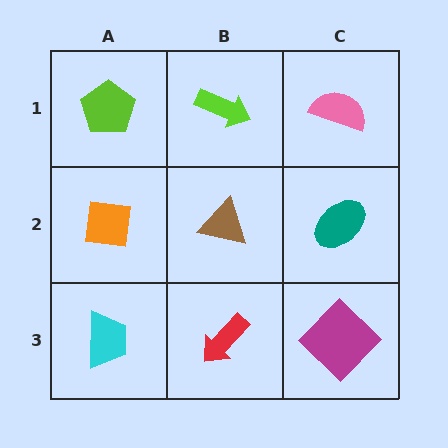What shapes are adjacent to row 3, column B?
A brown triangle (row 2, column B), a cyan trapezoid (row 3, column A), a magenta diamond (row 3, column C).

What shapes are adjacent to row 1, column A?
An orange square (row 2, column A), a lime arrow (row 1, column B).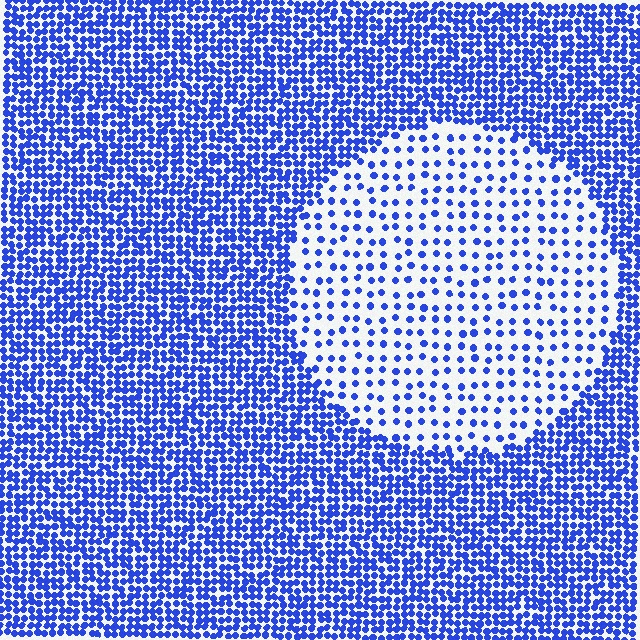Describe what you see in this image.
The image contains small blue elements arranged at two different densities. A circle-shaped region is visible where the elements are less densely packed than the surrounding area.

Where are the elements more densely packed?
The elements are more densely packed outside the circle boundary.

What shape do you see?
I see a circle.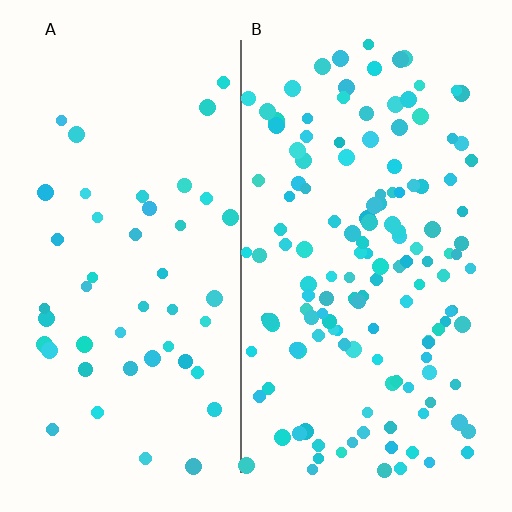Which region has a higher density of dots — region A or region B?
B (the right).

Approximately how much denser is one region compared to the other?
Approximately 3.1× — region B over region A.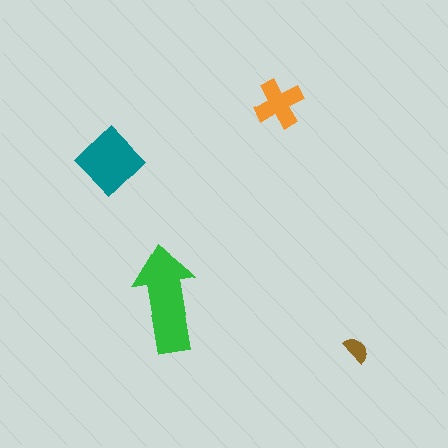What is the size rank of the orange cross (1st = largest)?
3rd.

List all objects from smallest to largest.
The brown semicircle, the orange cross, the teal diamond, the green arrow.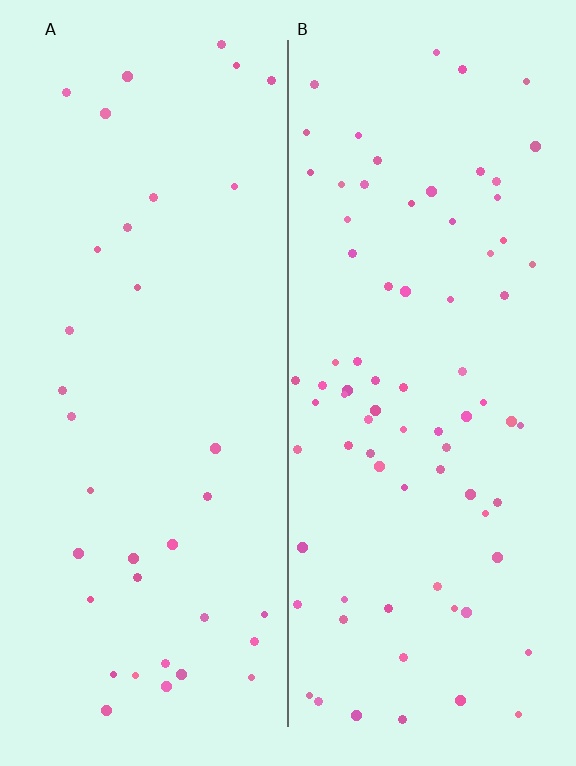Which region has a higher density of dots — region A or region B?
B (the right).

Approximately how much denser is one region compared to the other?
Approximately 2.2× — region B over region A.